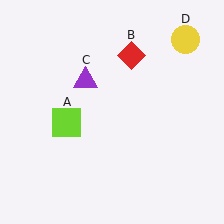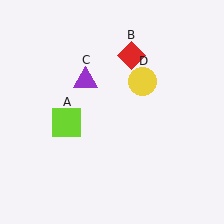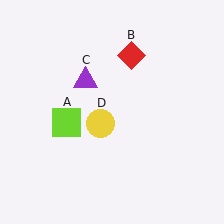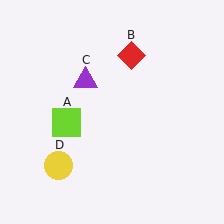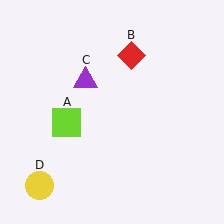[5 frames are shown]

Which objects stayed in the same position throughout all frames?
Lime square (object A) and red diamond (object B) and purple triangle (object C) remained stationary.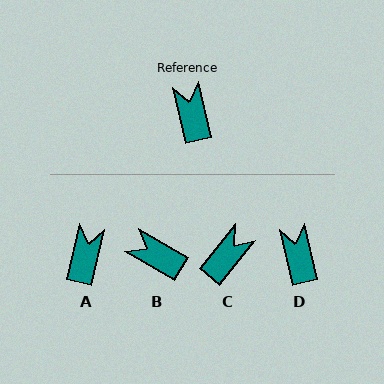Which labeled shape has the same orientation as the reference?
D.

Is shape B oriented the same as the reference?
No, it is off by about 46 degrees.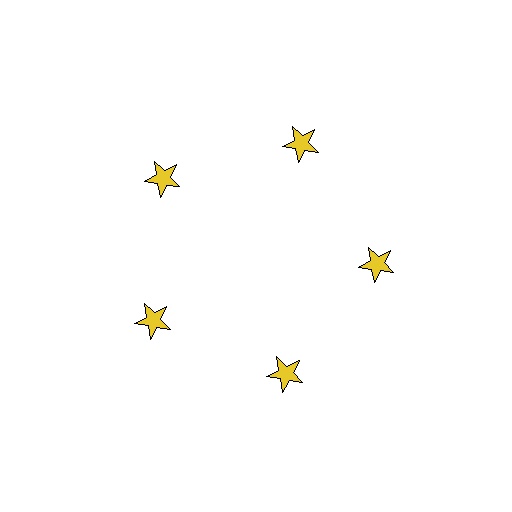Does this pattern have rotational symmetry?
Yes, this pattern has 5-fold rotational symmetry. It looks the same after rotating 72 degrees around the center.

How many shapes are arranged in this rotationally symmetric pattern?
There are 5 shapes, arranged in 5 groups of 1.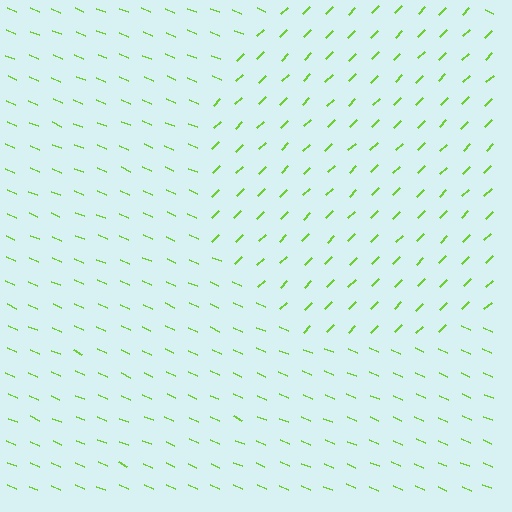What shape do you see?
I see a circle.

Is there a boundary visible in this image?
Yes, there is a texture boundary formed by a change in line orientation.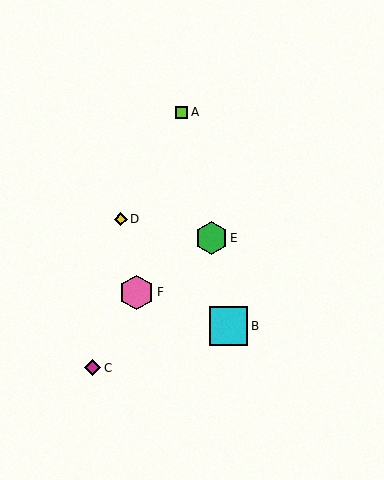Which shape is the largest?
The cyan square (labeled B) is the largest.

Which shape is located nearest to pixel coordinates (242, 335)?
The cyan square (labeled B) at (228, 326) is nearest to that location.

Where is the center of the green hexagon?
The center of the green hexagon is at (211, 238).